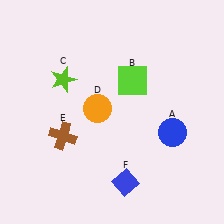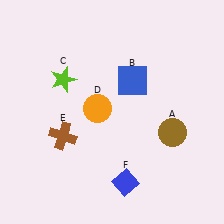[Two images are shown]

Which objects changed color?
A changed from blue to brown. B changed from lime to blue.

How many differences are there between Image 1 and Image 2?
There are 2 differences between the two images.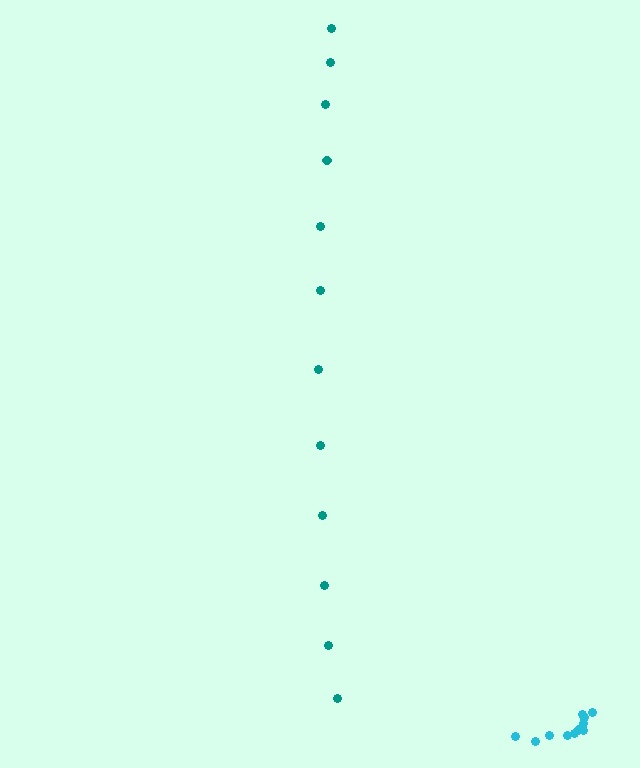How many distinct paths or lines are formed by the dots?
There are 2 distinct paths.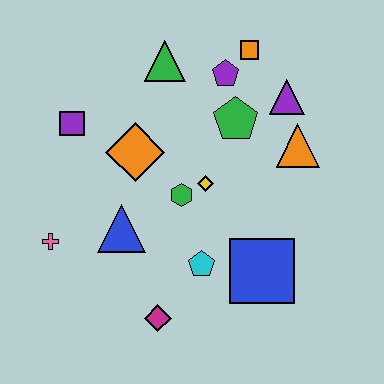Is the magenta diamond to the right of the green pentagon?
No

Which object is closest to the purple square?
The orange diamond is closest to the purple square.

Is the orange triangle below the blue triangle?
No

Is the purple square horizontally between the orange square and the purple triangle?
No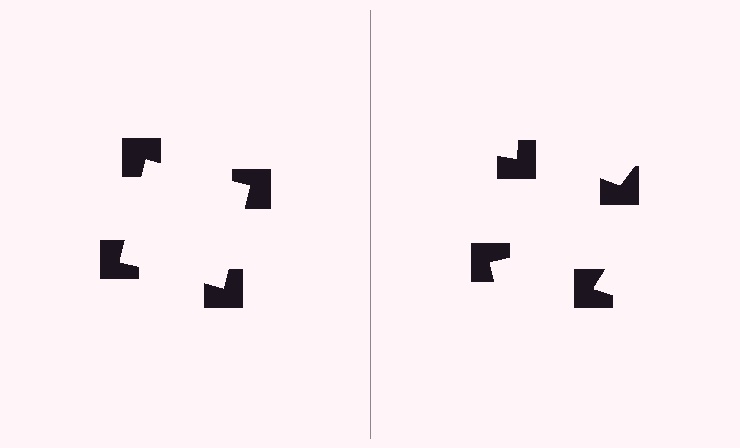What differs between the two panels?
The notched squares are positioned identically on both sides; only the wedge orientations differ. On the left they align to a square; on the right they are misaligned.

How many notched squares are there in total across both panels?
8 — 4 on each side.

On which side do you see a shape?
An illusory square appears on the left side. On the right side the wedge cuts are rotated, so no coherent shape forms.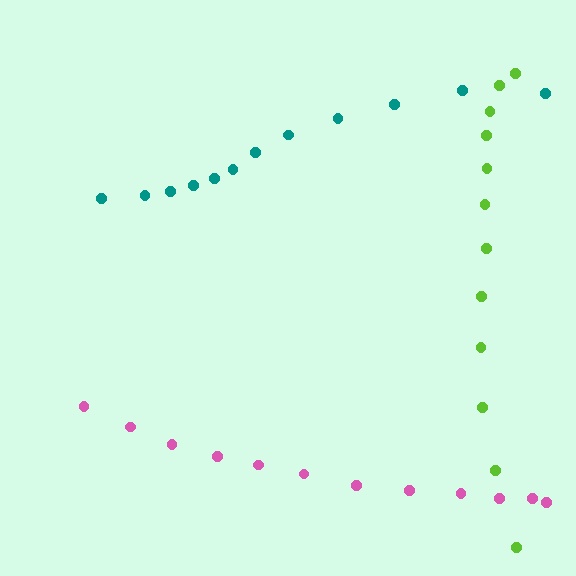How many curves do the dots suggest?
There are 3 distinct paths.